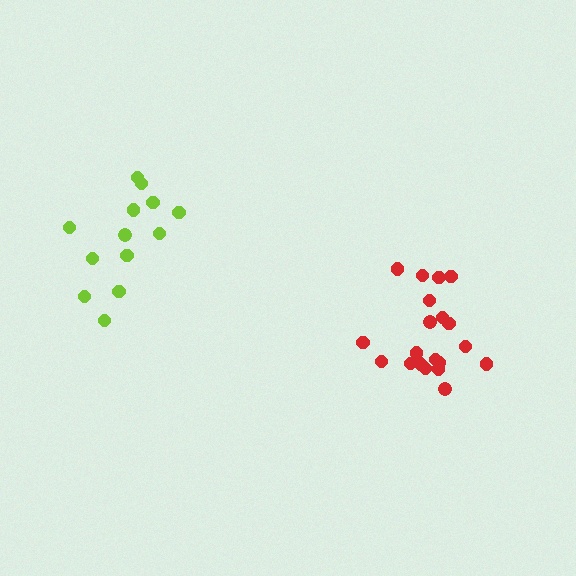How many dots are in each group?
Group 1: 14 dots, Group 2: 20 dots (34 total).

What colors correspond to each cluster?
The clusters are colored: lime, red.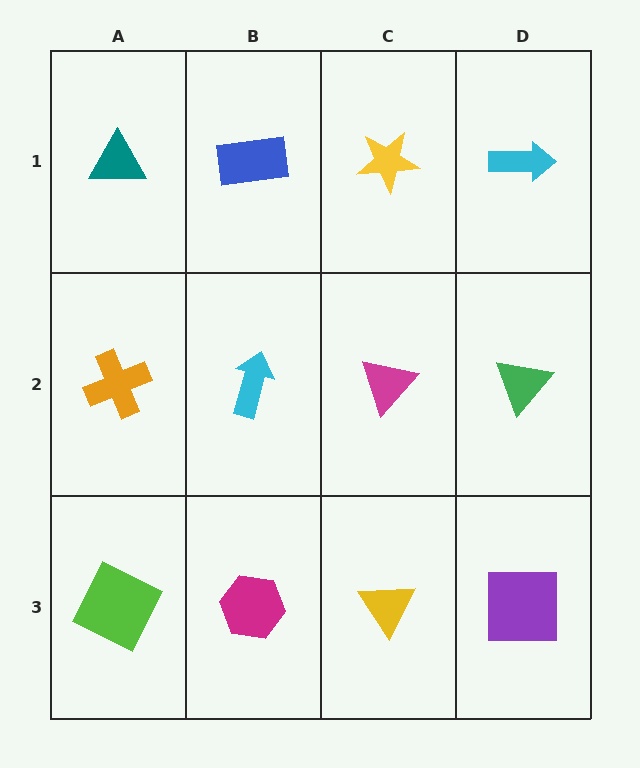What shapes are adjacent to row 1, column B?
A cyan arrow (row 2, column B), a teal triangle (row 1, column A), a yellow star (row 1, column C).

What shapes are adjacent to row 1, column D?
A green triangle (row 2, column D), a yellow star (row 1, column C).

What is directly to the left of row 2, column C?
A cyan arrow.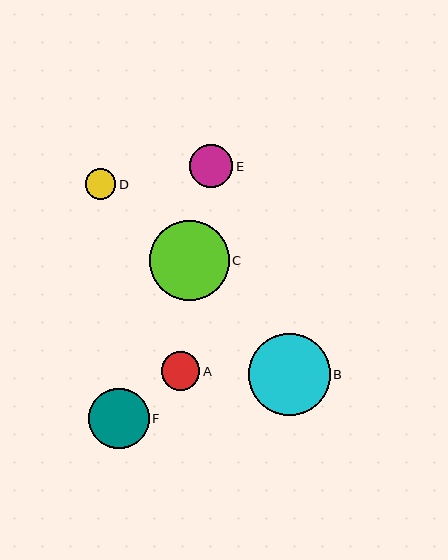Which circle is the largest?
Circle B is the largest with a size of approximately 82 pixels.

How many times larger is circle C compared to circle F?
Circle C is approximately 1.3 times the size of circle F.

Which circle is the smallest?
Circle D is the smallest with a size of approximately 31 pixels.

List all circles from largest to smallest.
From largest to smallest: B, C, F, E, A, D.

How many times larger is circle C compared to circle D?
Circle C is approximately 2.6 times the size of circle D.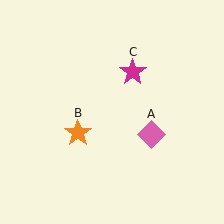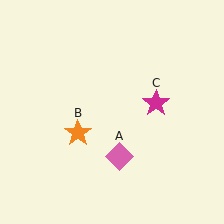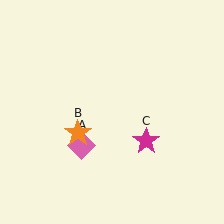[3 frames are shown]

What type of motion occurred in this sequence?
The pink diamond (object A), magenta star (object C) rotated clockwise around the center of the scene.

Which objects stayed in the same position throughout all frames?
Orange star (object B) remained stationary.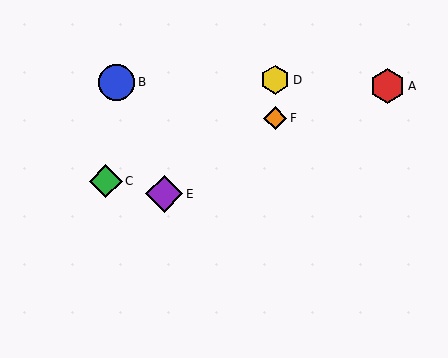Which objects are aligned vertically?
Objects D, F are aligned vertically.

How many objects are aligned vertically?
2 objects (D, F) are aligned vertically.